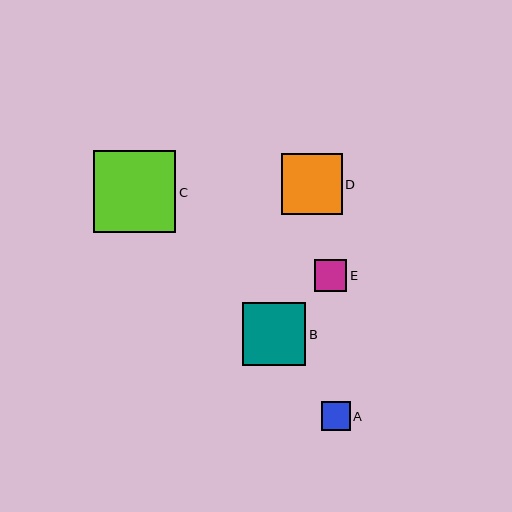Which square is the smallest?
Square A is the smallest with a size of approximately 28 pixels.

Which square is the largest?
Square C is the largest with a size of approximately 82 pixels.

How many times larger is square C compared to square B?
Square C is approximately 1.3 times the size of square B.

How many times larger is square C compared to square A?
Square C is approximately 2.9 times the size of square A.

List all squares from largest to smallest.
From largest to smallest: C, B, D, E, A.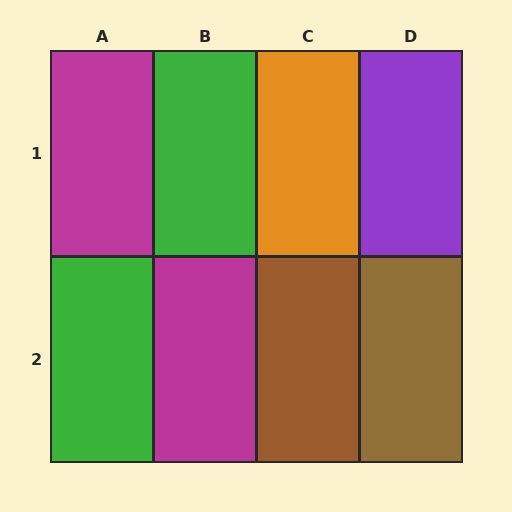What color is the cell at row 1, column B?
Green.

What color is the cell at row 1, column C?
Orange.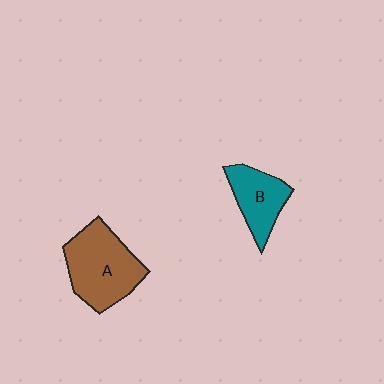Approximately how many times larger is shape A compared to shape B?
Approximately 1.6 times.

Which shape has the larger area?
Shape A (brown).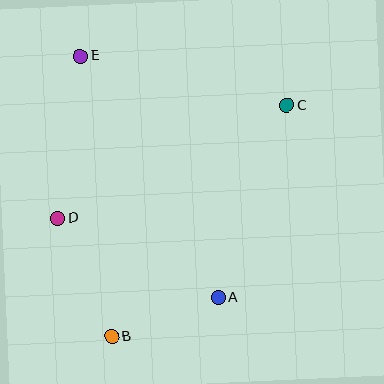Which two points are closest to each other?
Points A and B are closest to each other.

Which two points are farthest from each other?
Points B and C are farthest from each other.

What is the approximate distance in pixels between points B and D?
The distance between B and D is approximately 130 pixels.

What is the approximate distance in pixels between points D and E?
The distance between D and E is approximately 164 pixels.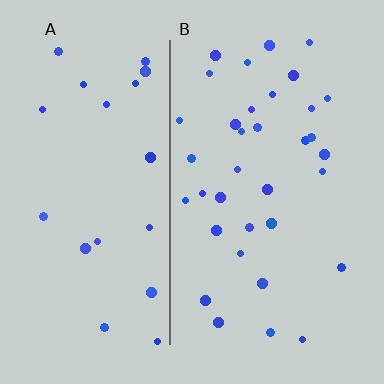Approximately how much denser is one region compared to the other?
Approximately 1.7× — region B over region A.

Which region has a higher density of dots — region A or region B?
B (the right).